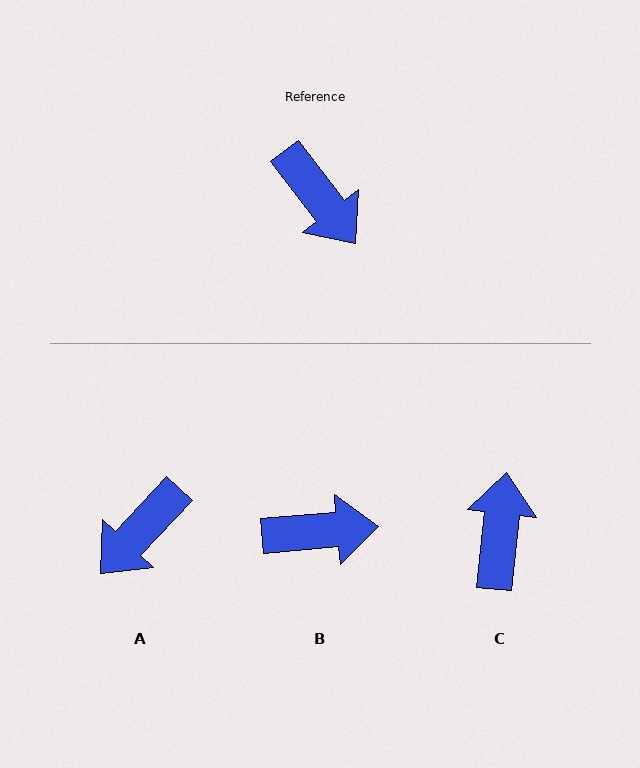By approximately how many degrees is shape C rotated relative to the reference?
Approximately 136 degrees counter-clockwise.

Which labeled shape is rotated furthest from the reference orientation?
C, about 136 degrees away.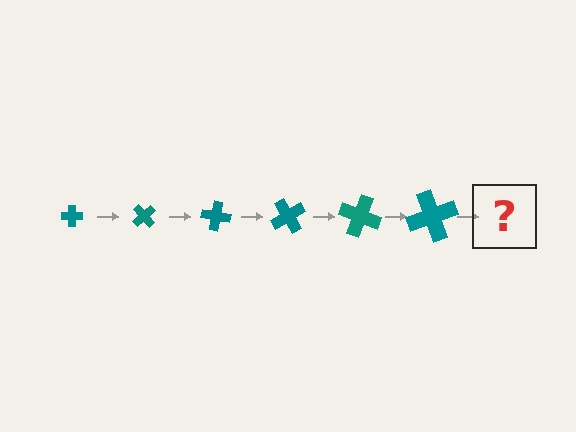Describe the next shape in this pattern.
It should be a cross, larger than the previous one and rotated 300 degrees from the start.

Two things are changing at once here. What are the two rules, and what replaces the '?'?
The two rules are that the cross grows larger each step and it rotates 50 degrees each step. The '?' should be a cross, larger than the previous one and rotated 300 degrees from the start.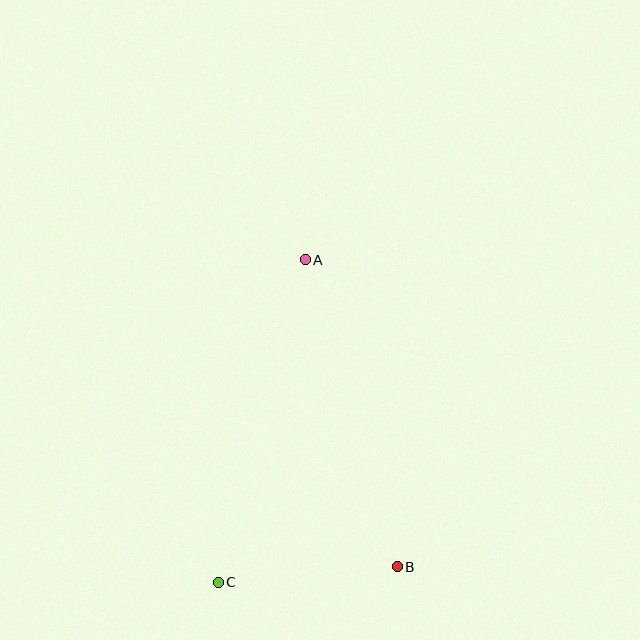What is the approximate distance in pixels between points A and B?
The distance between A and B is approximately 321 pixels.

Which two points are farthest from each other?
Points A and C are farthest from each other.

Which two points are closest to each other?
Points B and C are closest to each other.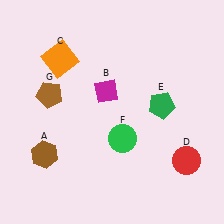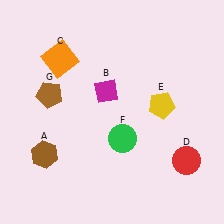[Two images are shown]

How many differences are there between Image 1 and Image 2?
There is 1 difference between the two images.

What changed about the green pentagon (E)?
In Image 1, E is green. In Image 2, it changed to yellow.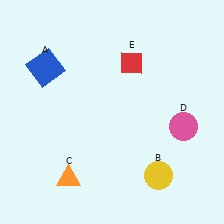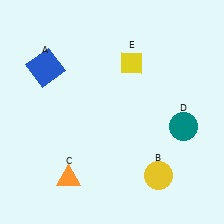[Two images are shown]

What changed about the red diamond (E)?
In Image 1, E is red. In Image 2, it changed to yellow.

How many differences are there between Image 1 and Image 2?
There are 2 differences between the two images.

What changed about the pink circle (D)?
In Image 1, D is pink. In Image 2, it changed to teal.